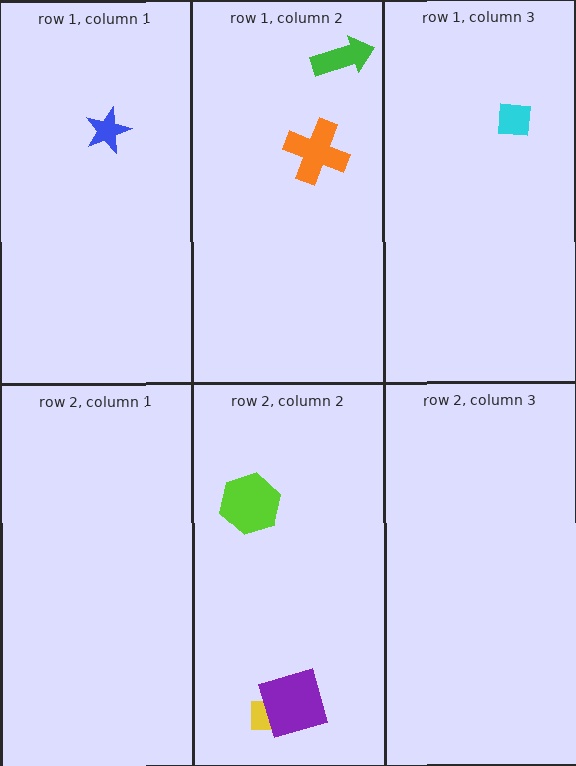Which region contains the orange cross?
The row 1, column 2 region.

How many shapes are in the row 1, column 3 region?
1.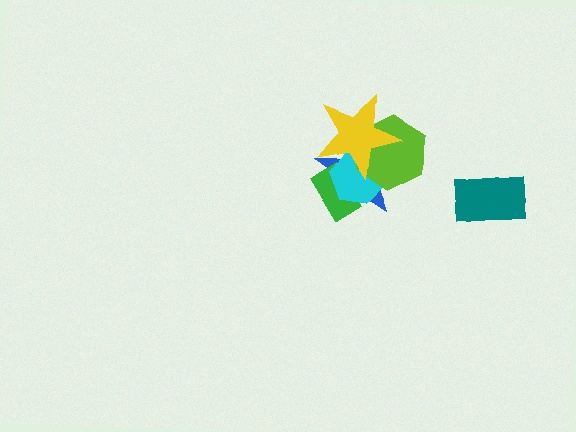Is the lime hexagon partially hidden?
Yes, it is partially covered by another shape.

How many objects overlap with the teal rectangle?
0 objects overlap with the teal rectangle.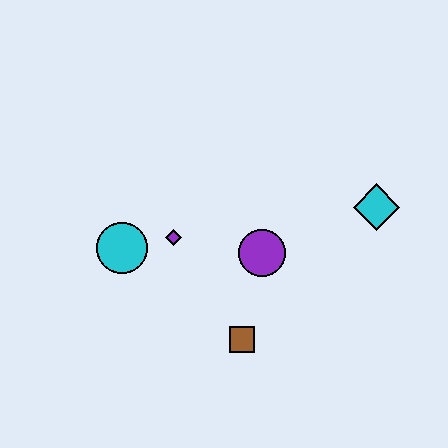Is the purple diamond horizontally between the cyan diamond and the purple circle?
No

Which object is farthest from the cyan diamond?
The cyan circle is farthest from the cyan diamond.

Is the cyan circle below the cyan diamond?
Yes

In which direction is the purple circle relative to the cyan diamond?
The purple circle is to the left of the cyan diamond.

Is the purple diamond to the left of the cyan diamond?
Yes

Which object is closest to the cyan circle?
The purple diamond is closest to the cyan circle.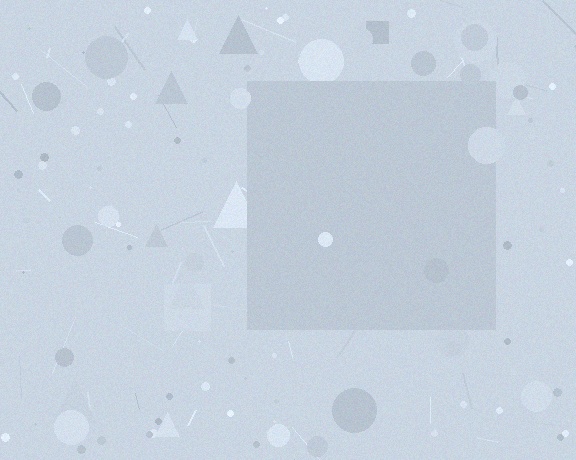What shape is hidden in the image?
A square is hidden in the image.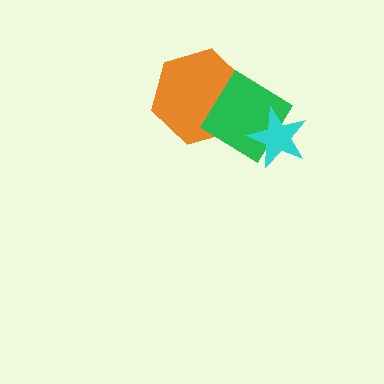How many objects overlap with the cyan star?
1 object overlaps with the cyan star.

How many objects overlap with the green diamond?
2 objects overlap with the green diamond.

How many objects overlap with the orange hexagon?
1 object overlaps with the orange hexagon.